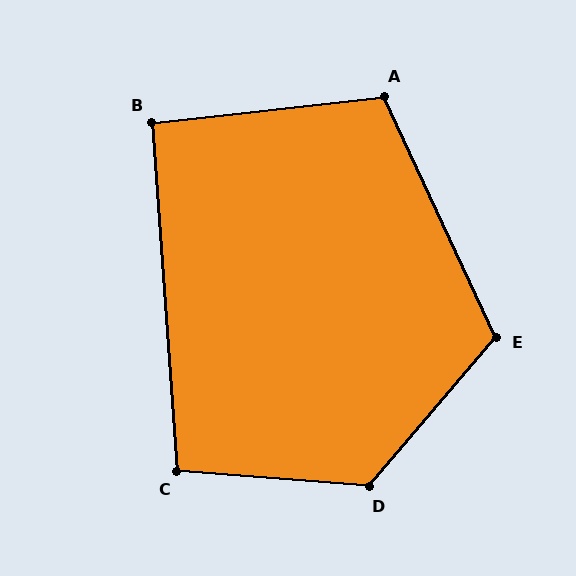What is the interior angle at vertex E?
Approximately 115 degrees (obtuse).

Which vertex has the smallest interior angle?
B, at approximately 92 degrees.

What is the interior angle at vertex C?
Approximately 99 degrees (obtuse).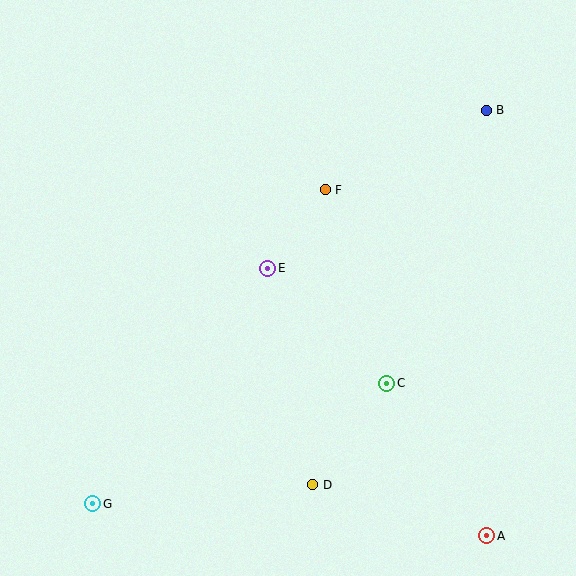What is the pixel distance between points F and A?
The distance between F and A is 382 pixels.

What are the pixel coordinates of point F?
Point F is at (325, 190).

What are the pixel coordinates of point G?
Point G is at (93, 504).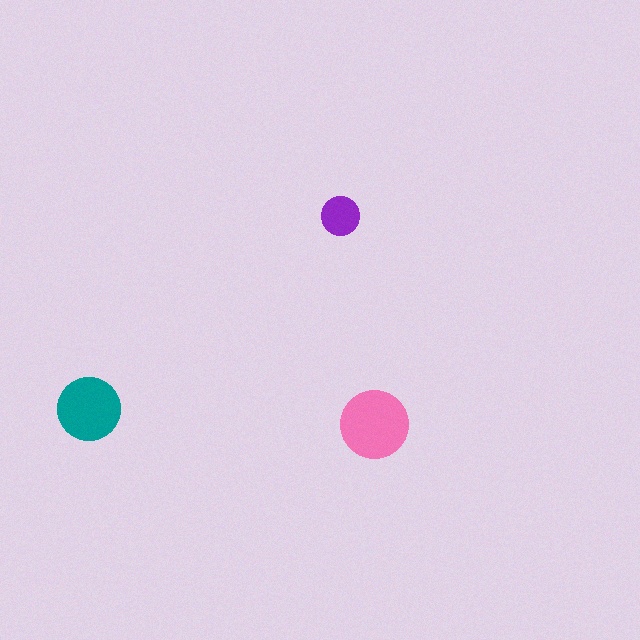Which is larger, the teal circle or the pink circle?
The pink one.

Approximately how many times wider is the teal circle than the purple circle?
About 1.5 times wider.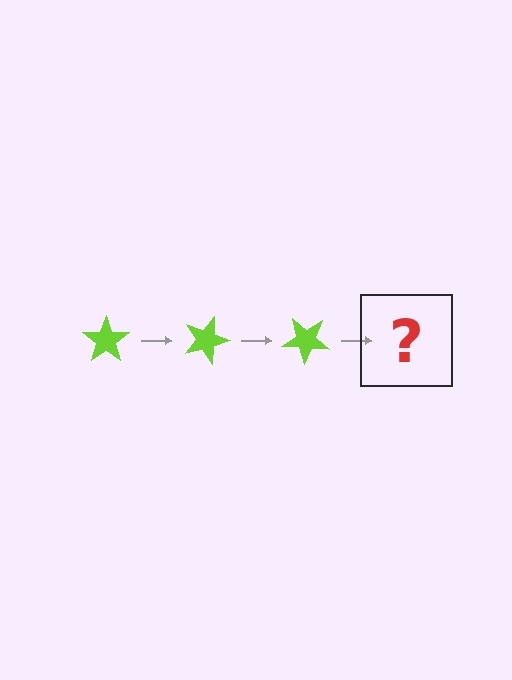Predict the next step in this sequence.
The next step is a lime star rotated 60 degrees.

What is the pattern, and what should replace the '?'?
The pattern is that the star rotates 20 degrees each step. The '?' should be a lime star rotated 60 degrees.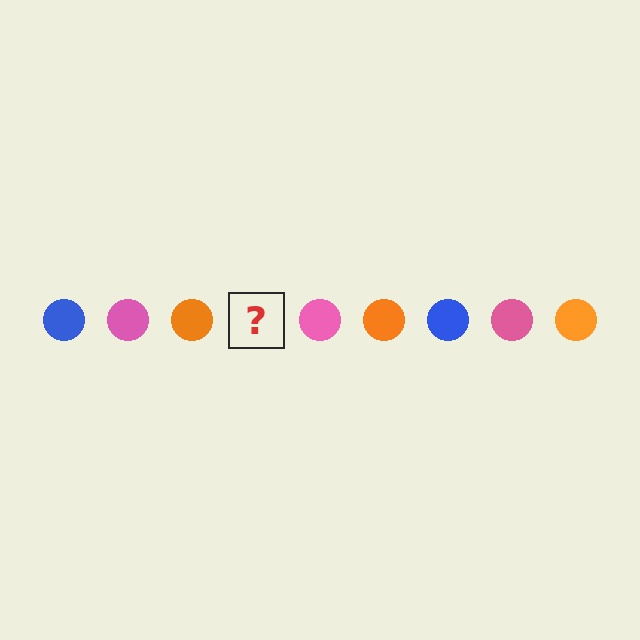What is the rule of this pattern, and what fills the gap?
The rule is that the pattern cycles through blue, pink, orange circles. The gap should be filled with a blue circle.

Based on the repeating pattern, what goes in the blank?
The blank should be a blue circle.